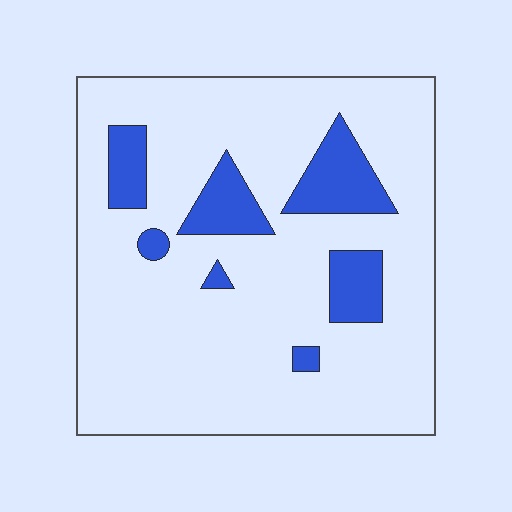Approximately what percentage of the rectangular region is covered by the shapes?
Approximately 15%.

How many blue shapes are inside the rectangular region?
7.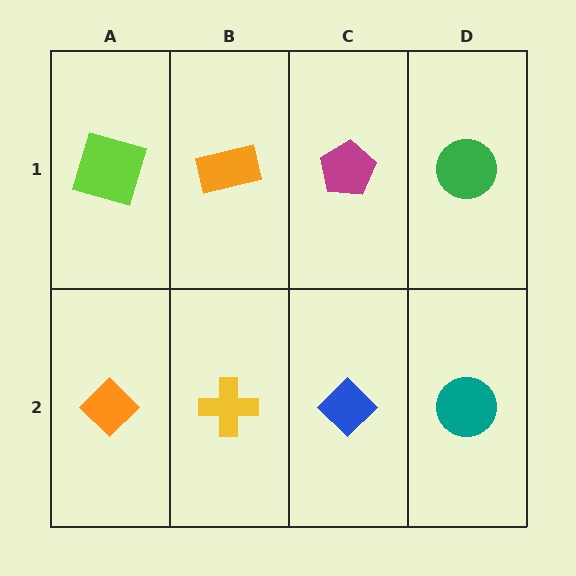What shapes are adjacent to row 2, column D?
A green circle (row 1, column D), a blue diamond (row 2, column C).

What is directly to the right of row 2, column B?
A blue diamond.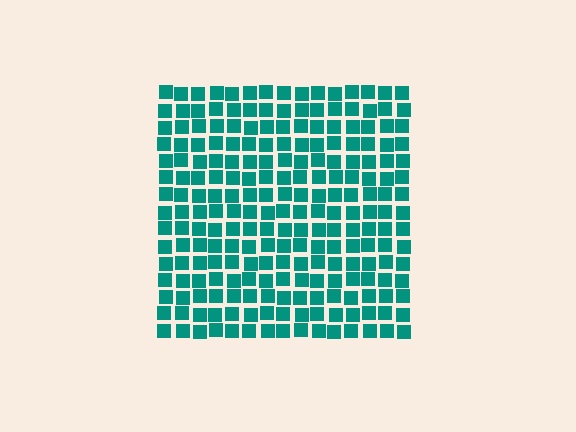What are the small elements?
The small elements are squares.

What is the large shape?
The large shape is a square.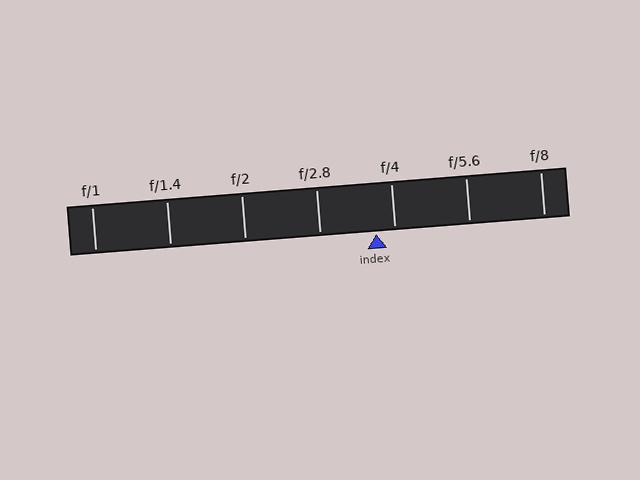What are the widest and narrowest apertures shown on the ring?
The widest aperture shown is f/1 and the narrowest is f/8.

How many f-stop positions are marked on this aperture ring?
There are 7 f-stop positions marked.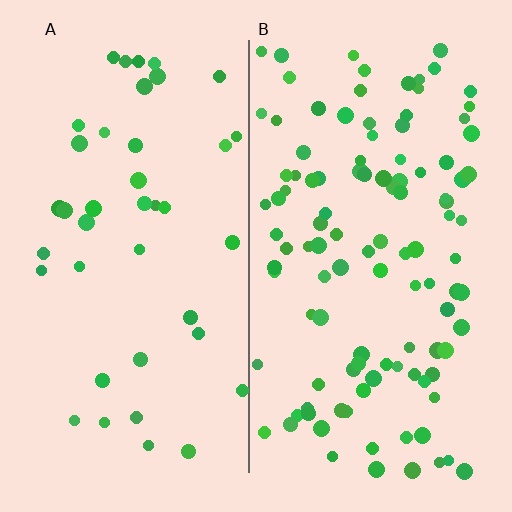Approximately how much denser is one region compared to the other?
Approximately 2.7× — region B over region A.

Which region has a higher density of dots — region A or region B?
B (the right).